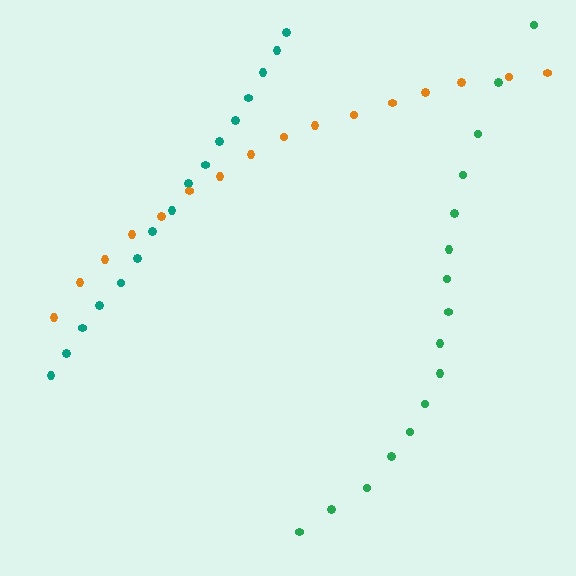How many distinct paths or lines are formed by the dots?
There are 3 distinct paths.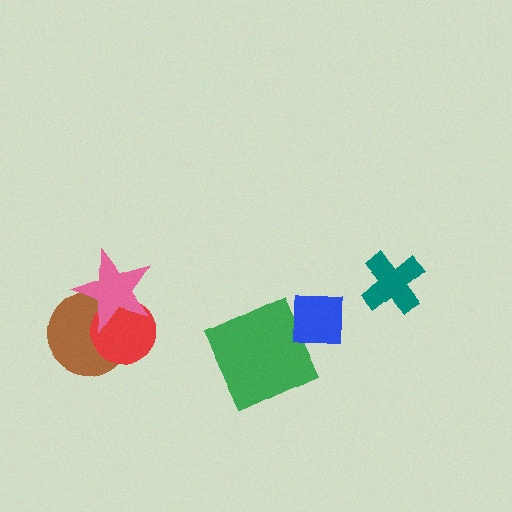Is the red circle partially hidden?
Yes, it is partially covered by another shape.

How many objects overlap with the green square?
1 object overlaps with the green square.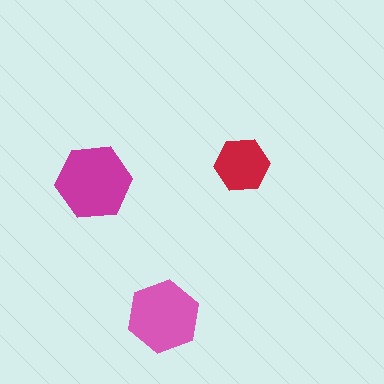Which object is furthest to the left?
The magenta hexagon is leftmost.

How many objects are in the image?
There are 3 objects in the image.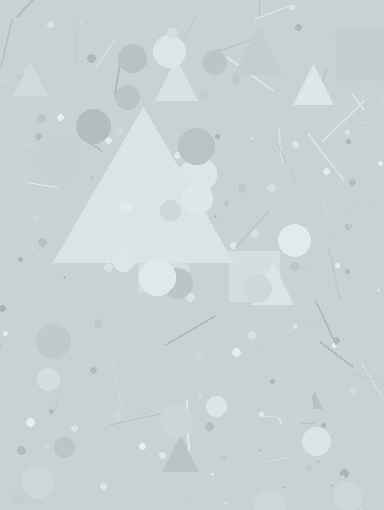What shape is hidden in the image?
A triangle is hidden in the image.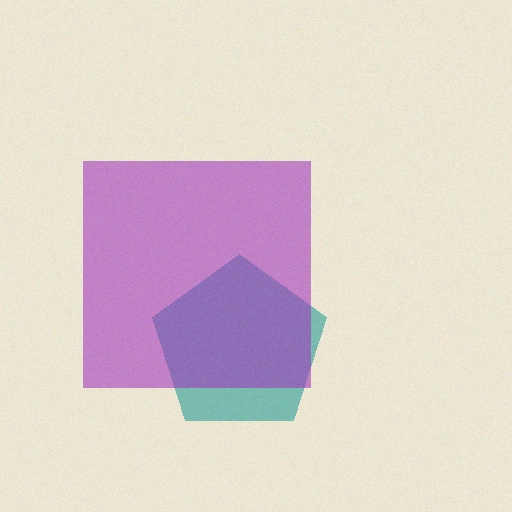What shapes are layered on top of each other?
The layered shapes are: a teal pentagon, a purple square.